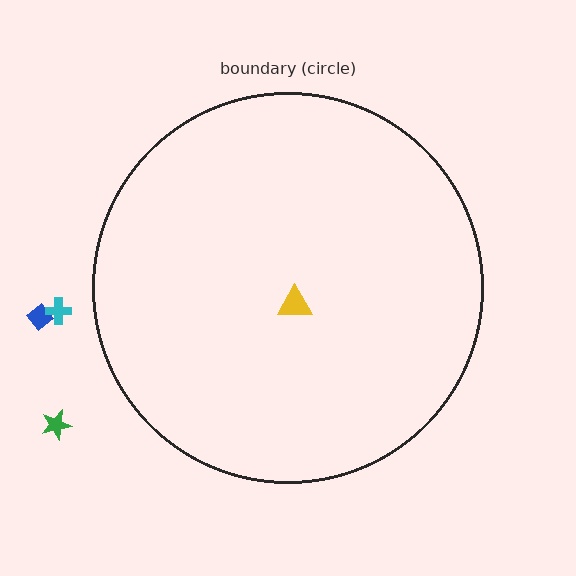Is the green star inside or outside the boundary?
Outside.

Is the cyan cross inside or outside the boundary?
Outside.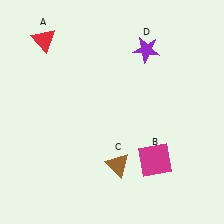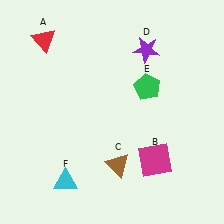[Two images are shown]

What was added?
A green pentagon (E), a cyan triangle (F) were added in Image 2.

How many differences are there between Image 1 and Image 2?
There are 2 differences between the two images.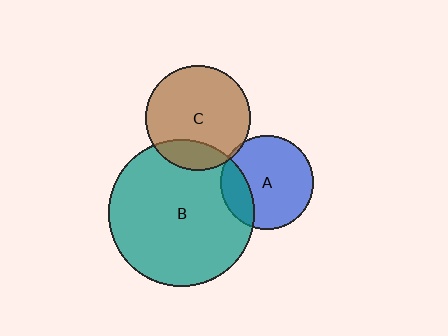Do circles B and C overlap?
Yes.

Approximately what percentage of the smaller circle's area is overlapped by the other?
Approximately 20%.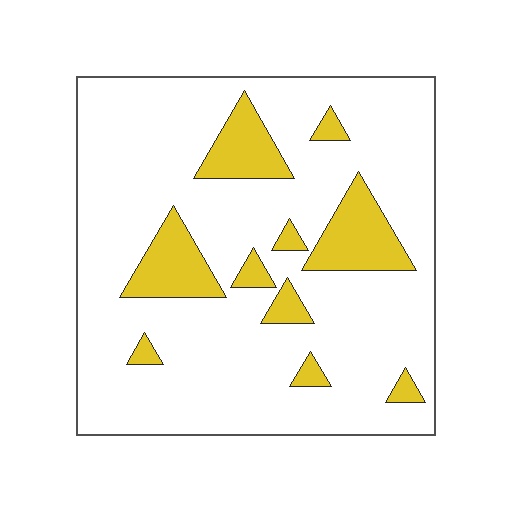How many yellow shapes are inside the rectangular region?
10.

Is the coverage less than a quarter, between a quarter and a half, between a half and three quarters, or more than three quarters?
Less than a quarter.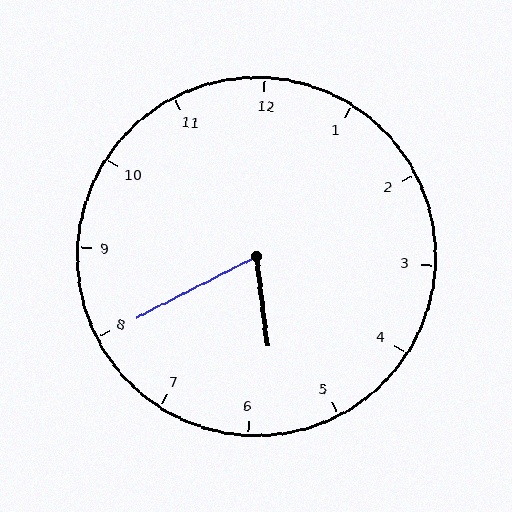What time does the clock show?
5:40.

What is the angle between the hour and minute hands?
Approximately 70 degrees.